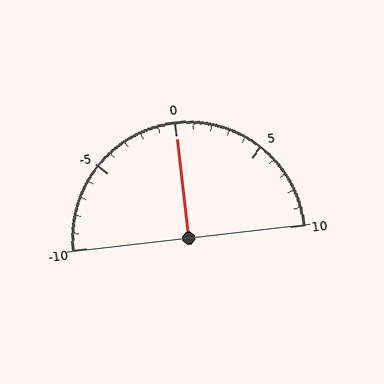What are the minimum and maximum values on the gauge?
The gauge ranges from -10 to 10.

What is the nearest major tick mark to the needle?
The nearest major tick mark is 0.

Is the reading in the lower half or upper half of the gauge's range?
The reading is in the upper half of the range (-10 to 10).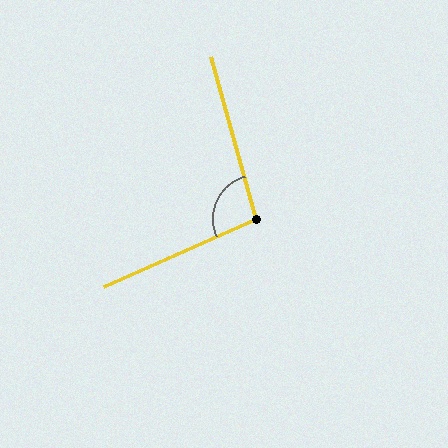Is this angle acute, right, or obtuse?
It is obtuse.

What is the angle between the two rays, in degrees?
Approximately 98 degrees.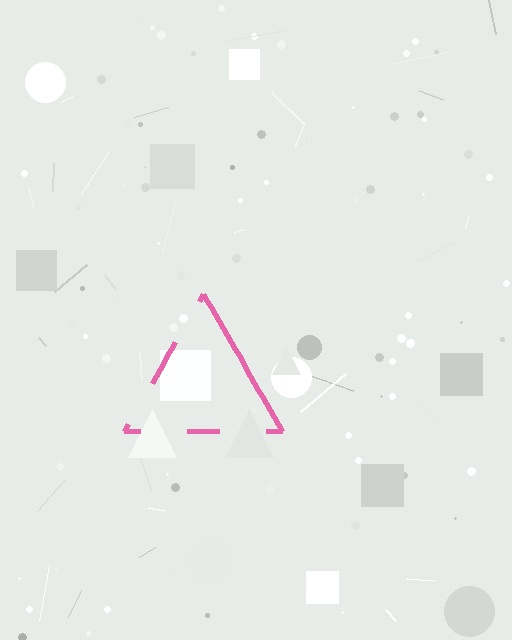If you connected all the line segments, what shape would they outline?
They would outline a triangle.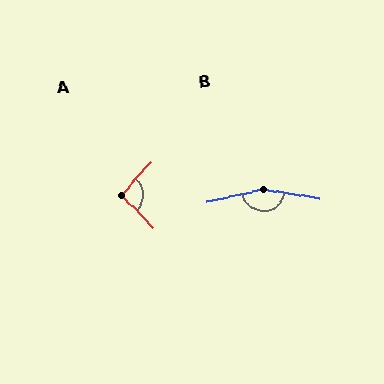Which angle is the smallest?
A, at approximately 94 degrees.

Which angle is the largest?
B, at approximately 158 degrees.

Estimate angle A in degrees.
Approximately 94 degrees.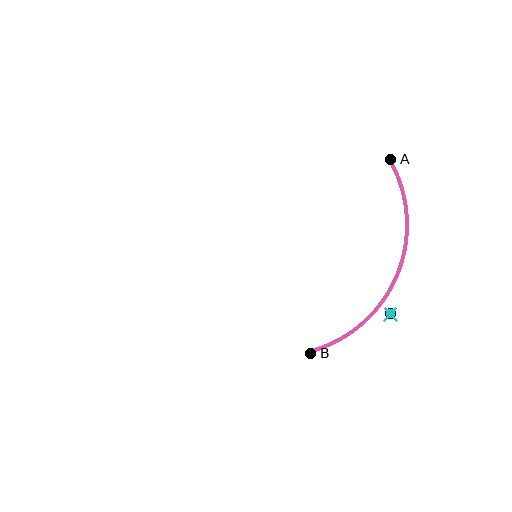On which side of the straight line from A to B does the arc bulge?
The arc bulges to the right of the straight line connecting A and B.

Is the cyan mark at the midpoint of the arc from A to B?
No — the cyan mark does not lie on the arc at all. It sits slightly outside the curve.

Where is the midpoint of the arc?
The arc midpoint is the point on the curve farthest from the straight line joining A and B. It sits to the right of that line.